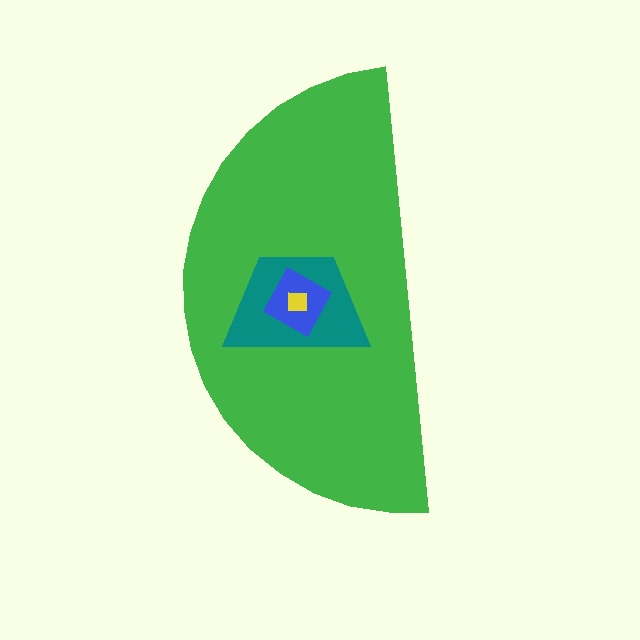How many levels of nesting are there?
4.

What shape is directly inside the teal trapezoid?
The blue diamond.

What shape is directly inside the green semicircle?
The teal trapezoid.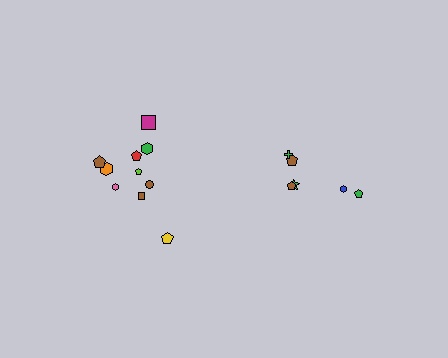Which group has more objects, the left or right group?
The left group.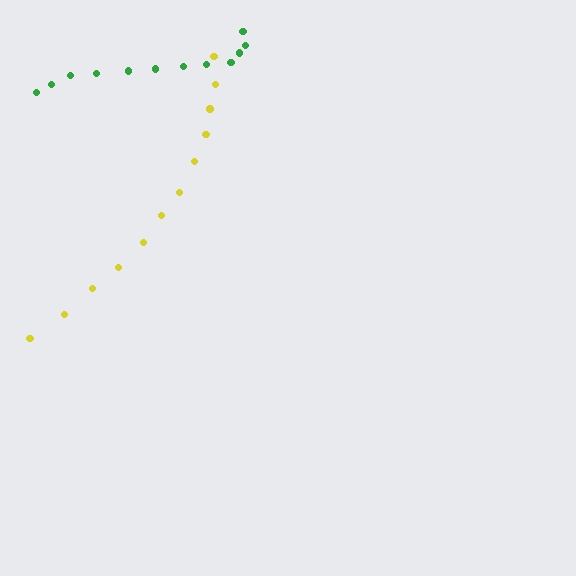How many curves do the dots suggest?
There are 2 distinct paths.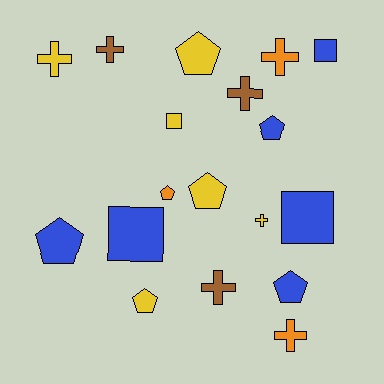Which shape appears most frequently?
Cross, with 7 objects.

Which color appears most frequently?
Blue, with 6 objects.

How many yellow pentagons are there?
There are 3 yellow pentagons.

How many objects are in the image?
There are 18 objects.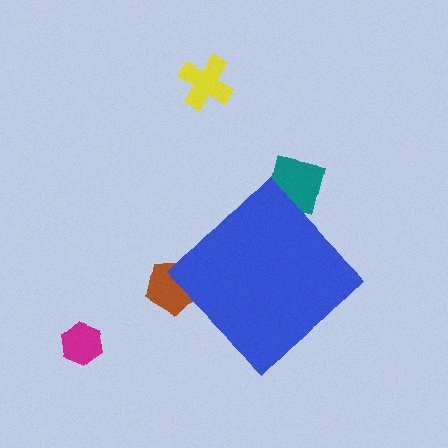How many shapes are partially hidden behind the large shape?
2 shapes are partially hidden.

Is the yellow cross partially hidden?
No, the yellow cross is fully visible.